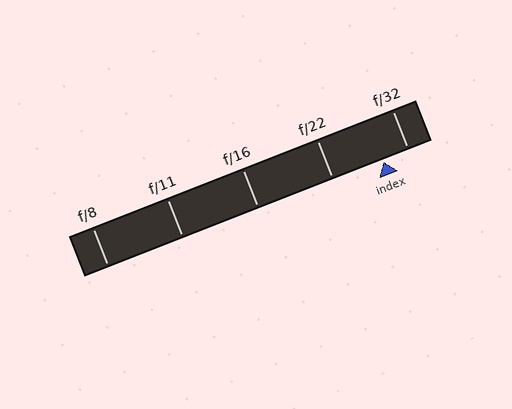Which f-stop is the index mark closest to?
The index mark is closest to f/32.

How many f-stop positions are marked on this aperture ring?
There are 5 f-stop positions marked.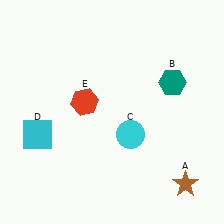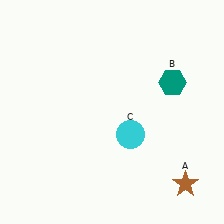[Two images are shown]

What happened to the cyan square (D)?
The cyan square (D) was removed in Image 2. It was in the bottom-left area of Image 1.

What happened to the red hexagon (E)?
The red hexagon (E) was removed in Image 2. It was in the top-left area of Image 1.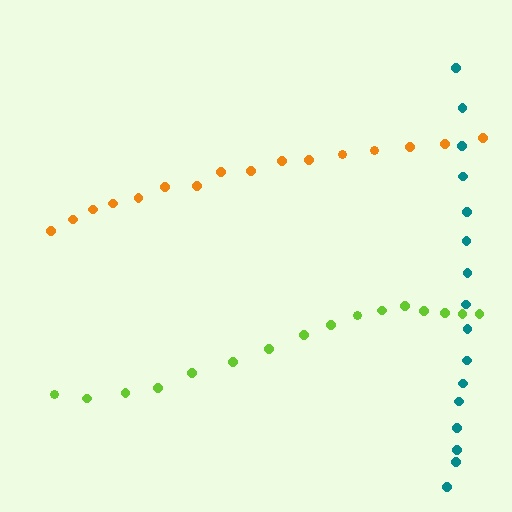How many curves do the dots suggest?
There are 3 distinct paths.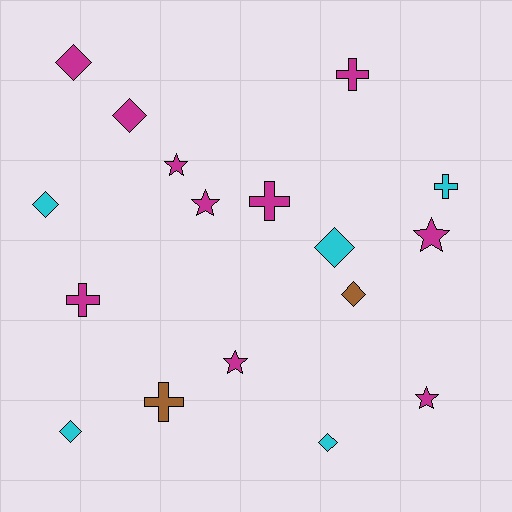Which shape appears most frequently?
Diamond, with 7 objects.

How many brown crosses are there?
There is 1 brown cross.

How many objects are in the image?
There are 17 objects.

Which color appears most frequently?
Magenta, with 10 objects.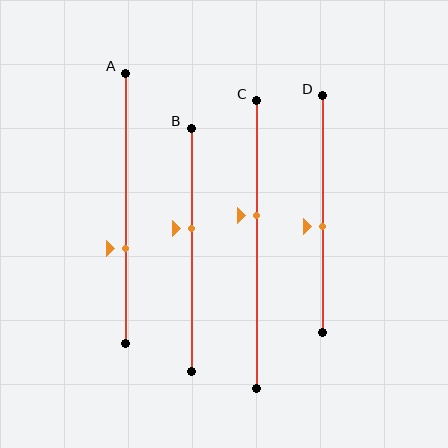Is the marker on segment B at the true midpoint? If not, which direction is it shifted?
No, the marker on segment B is shifted upward by about 9% of the segment length.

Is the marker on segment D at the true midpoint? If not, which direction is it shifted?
No, the marker on segment D is shifted downward by about 5% of the segment length.